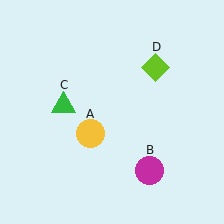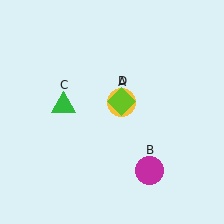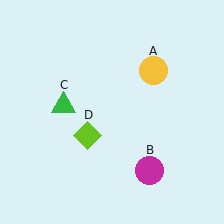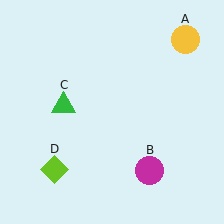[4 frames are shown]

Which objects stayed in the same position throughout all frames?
Magenta circle (object B) and green triangle (object C) remained stationary.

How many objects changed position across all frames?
2 objects changed position: yellow circle (object A), lime diamond (object D).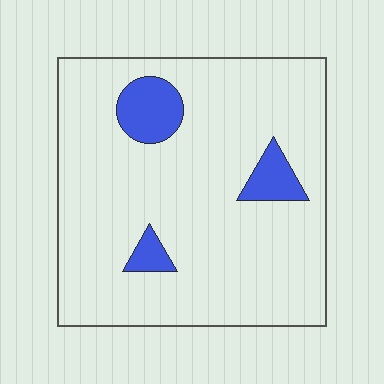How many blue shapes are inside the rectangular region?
3.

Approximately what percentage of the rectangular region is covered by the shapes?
Approximately 10%.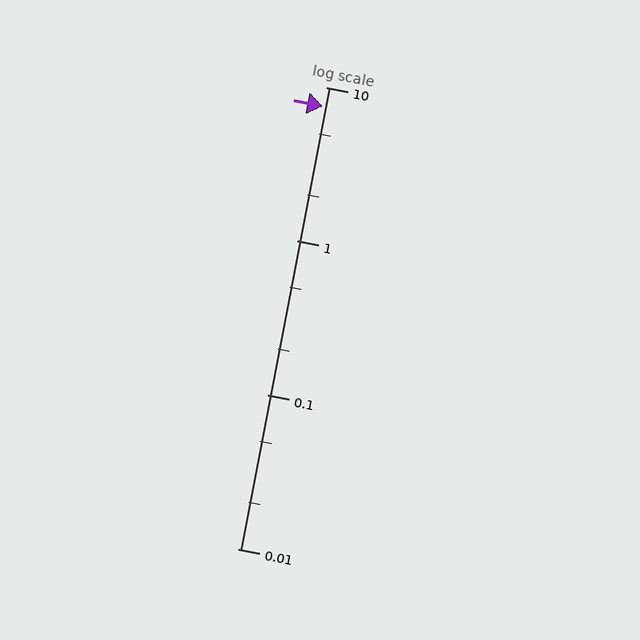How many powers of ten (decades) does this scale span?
The scale spans 3 decades, from 0.01 to 10.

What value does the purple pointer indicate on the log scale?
The pointer indicates approximately 7.5.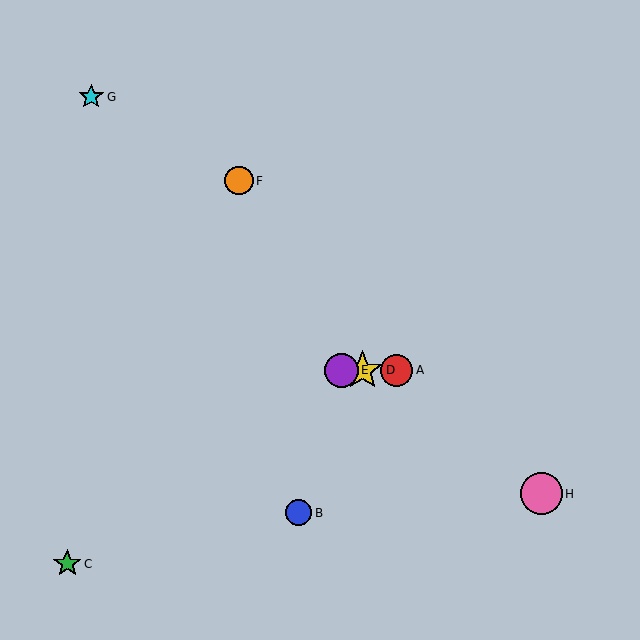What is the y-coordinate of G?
Object G is at y≈97.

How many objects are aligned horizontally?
3 objects (A, D, E) are aligned horizontally.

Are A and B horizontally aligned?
No, A is at y≈370 and B is at y≈513.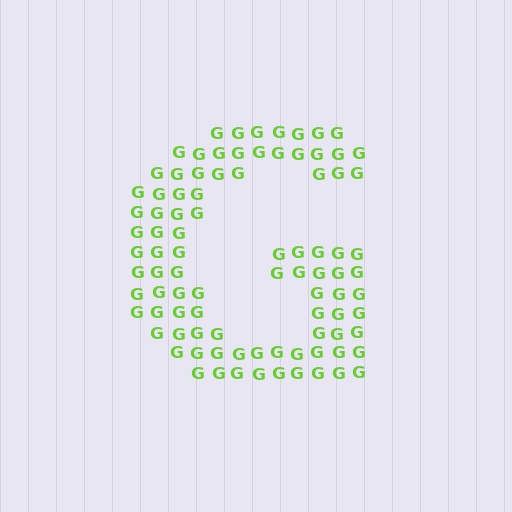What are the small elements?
The small elements are letter G's.